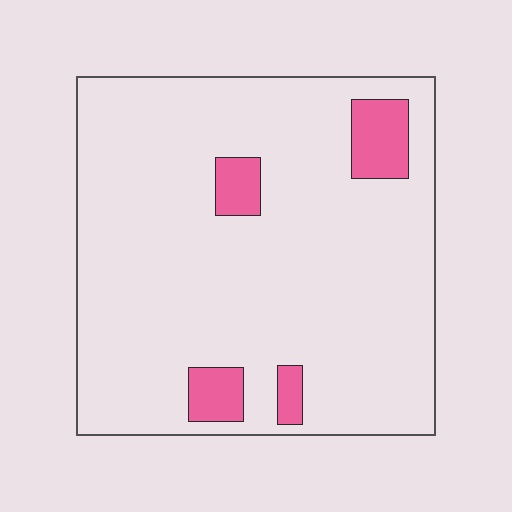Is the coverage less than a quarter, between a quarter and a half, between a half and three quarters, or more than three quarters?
Less than a quarter.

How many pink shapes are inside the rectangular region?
4.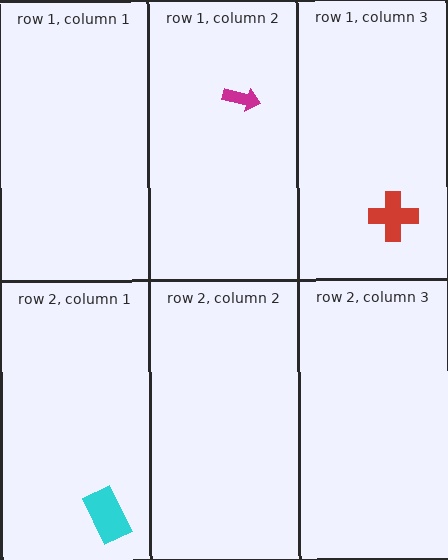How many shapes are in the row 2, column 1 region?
1.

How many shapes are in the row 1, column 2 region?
1.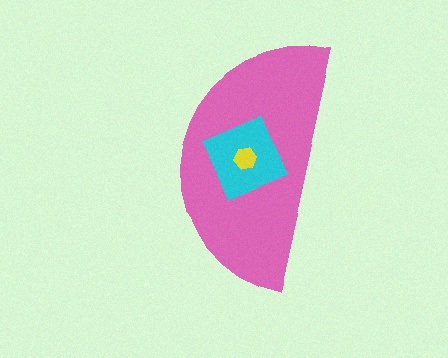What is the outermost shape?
The pink semicircle.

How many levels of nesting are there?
3.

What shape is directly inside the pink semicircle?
The cyan diamond.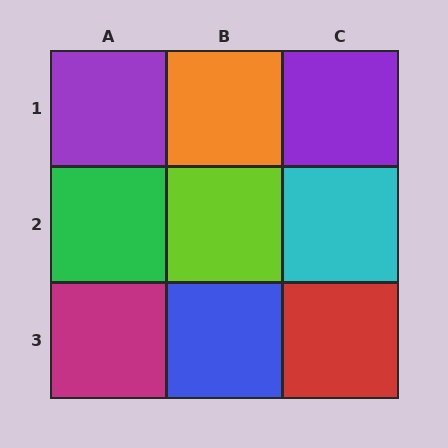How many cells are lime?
1 cell is lime.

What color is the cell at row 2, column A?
Green.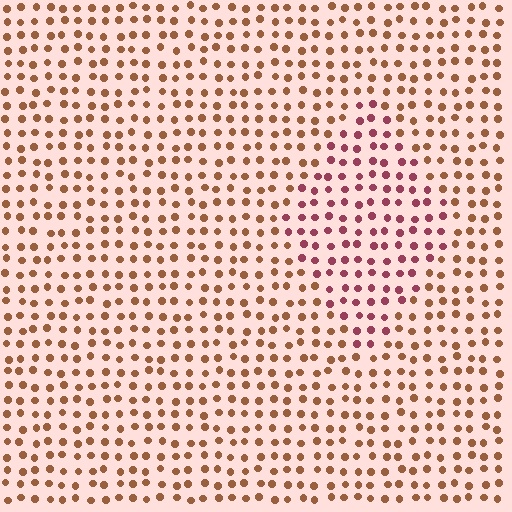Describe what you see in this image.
The image is filled with small brown elements in a uniform arrangement. A diamond-shaped region is visible where the elements are tinted to a slightly different hue, forming a subtle color boundary.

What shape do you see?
I see a diamond.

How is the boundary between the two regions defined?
The boundary is defined purely by a slight shift in hue (about 41 degrees). Spacing, size, and orientation are identical on both sides.